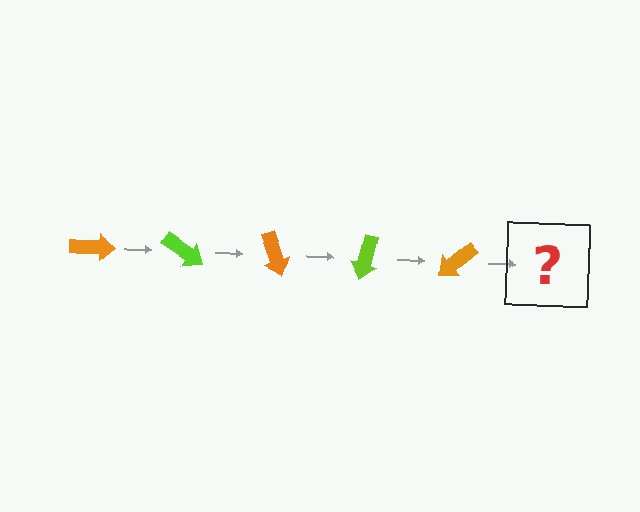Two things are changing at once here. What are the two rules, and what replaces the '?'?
The two rules are that it rotates 35 degrees each step and the color cycles through orange and lime. The '?' should be a lime arrow, rotated 175 degrees from the start.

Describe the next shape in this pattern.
It should be a lime arrow, rotated 175 degrees from the start.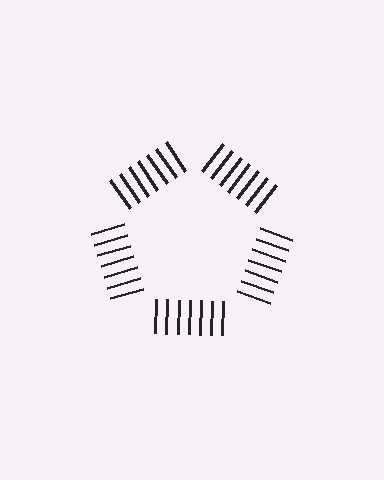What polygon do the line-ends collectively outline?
An illusory pentagon — the line segments terminate on its edges but no continuous stroke is drawn.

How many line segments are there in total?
35 — 7 along each of the 5 edges.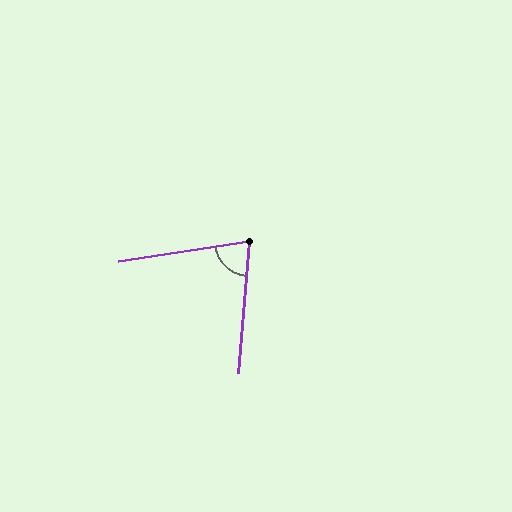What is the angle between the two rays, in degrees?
Approximately 77 degrees.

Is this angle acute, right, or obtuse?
It is acute.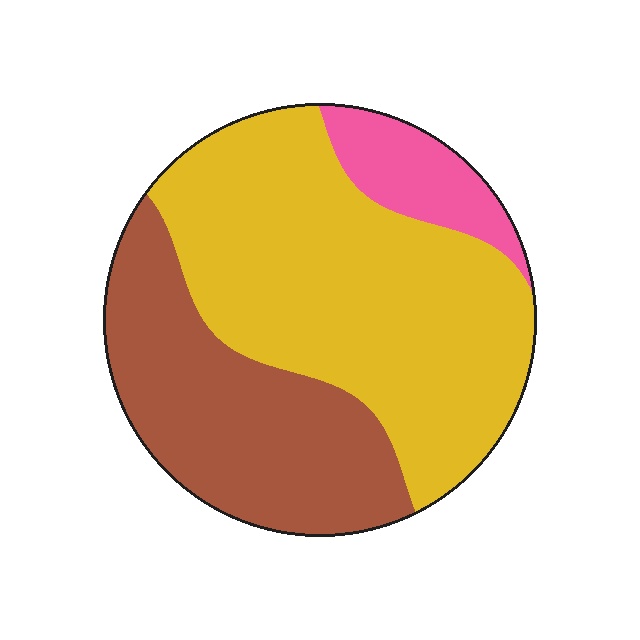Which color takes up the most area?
Yellow, at roughly 55%.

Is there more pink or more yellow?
Yellow.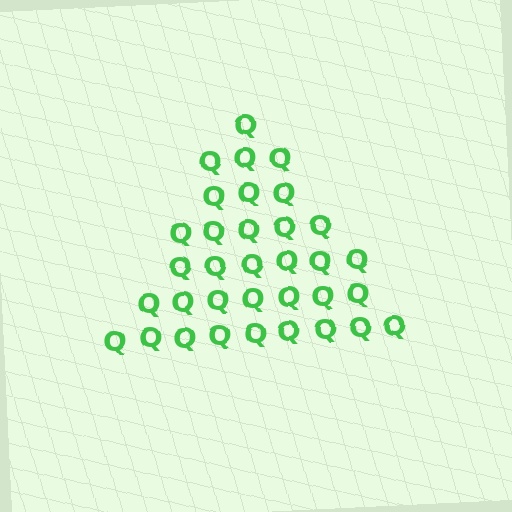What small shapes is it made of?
It is made of small letter Q's.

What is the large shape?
The large shape is a triangle.